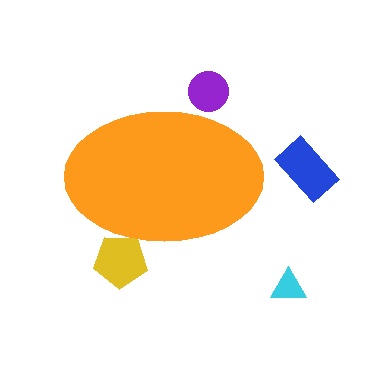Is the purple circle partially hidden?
Yes, the purple circle is partially hidden behind the orange ellipse.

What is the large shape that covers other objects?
An orange ellipse.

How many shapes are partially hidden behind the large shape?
2 shapes are partially hidden.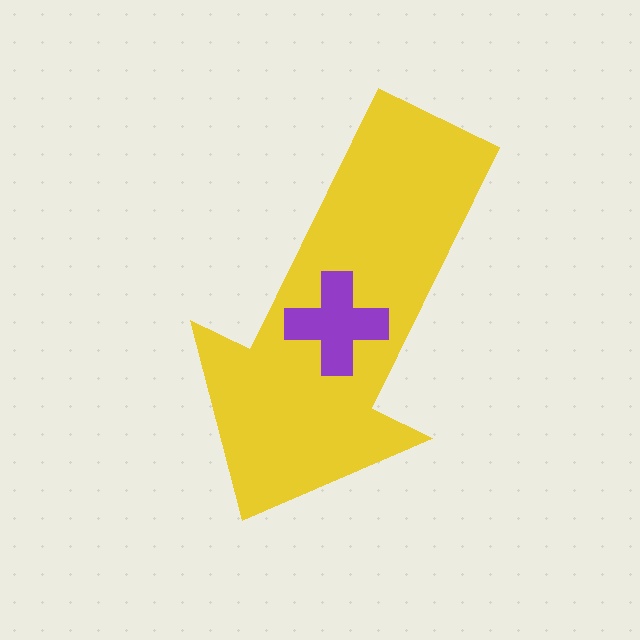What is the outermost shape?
The yellow arrow.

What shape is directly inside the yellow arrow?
The purple cross.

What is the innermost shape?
The purple cross.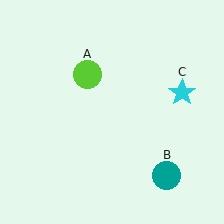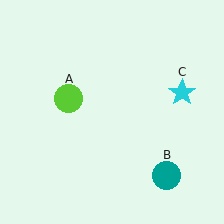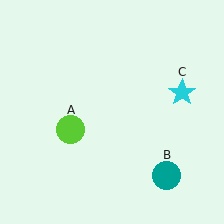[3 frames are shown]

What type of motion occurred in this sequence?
The lime circle (object A) rotated counterclockwise around the center of the scene.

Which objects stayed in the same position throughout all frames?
Teal circle (object B) and cyan star (object C) remained stationary.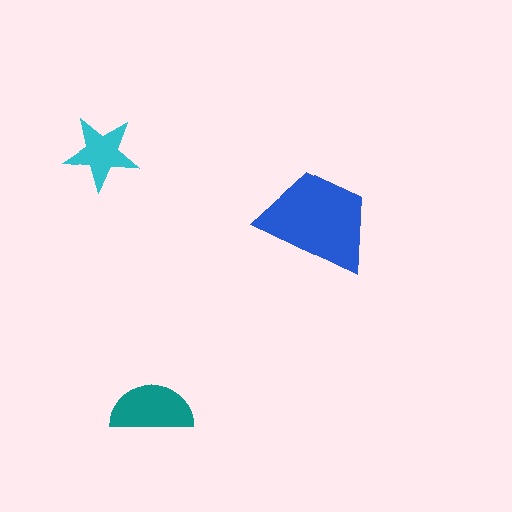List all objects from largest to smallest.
The blue trapezoid, the teal semicircle, the cyan star.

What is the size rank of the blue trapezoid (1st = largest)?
1st.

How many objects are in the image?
There are 3 objects in the image.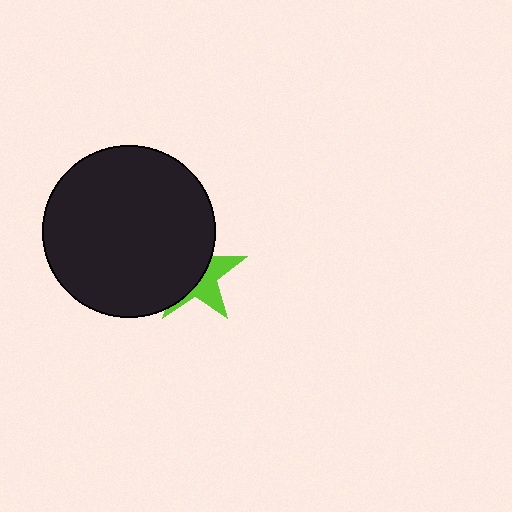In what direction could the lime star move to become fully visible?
The lime star could move right. That would shift it out from behind the black circle entirely.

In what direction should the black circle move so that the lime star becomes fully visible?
The black circle should move left. That is the shortest direction to clear the overlap and leave the lime star fully visible.